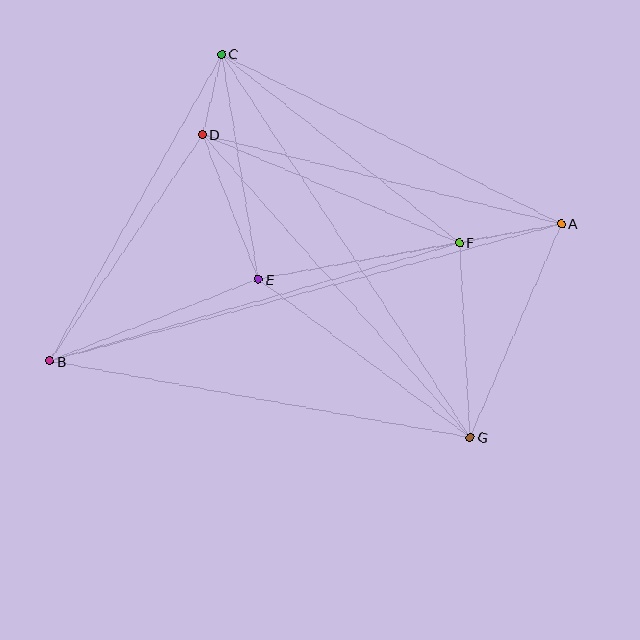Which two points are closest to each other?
Points C and D are closest to each other.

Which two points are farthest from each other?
Points A and B are farthest from each other.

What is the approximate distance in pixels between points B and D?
The distance between B and D is approximately 273 pixels.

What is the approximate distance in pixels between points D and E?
The distance between D and E is approximately 155 pixels.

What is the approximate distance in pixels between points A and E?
The distance between A and E is approximately 308 pixels.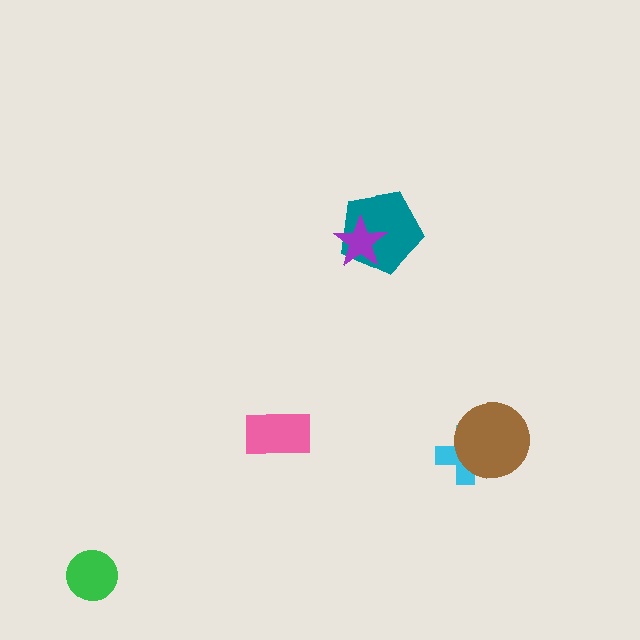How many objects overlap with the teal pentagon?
1 object overlaps with the teal pentagon.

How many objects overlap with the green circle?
0 objects overlap with the green circle.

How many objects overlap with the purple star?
1 object overlaps with the purple star.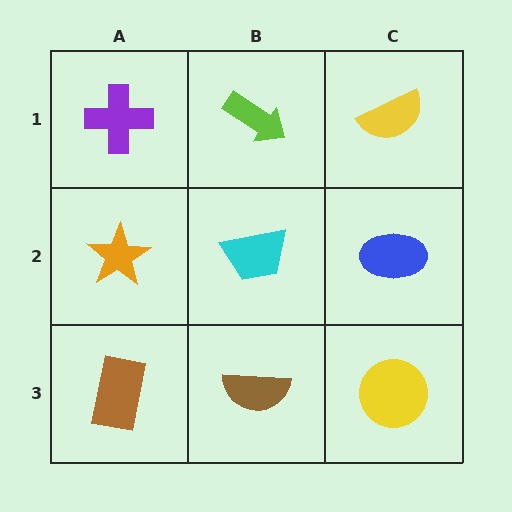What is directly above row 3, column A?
An orange star.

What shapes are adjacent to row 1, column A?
An orange star (row 2, column A), a lime arrow (row 1, column B).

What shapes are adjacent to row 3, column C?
A blue ellipse (row 2, column C), a brown semicircle (row 3, column B).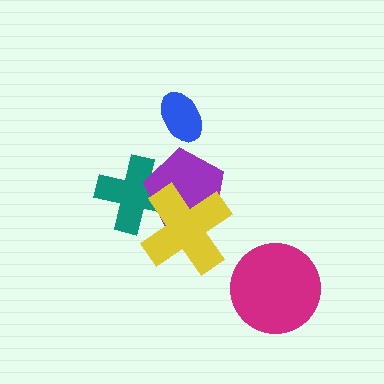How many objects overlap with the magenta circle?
0 objects overlap with the magenta circle.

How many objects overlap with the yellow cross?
2 objects overlap with the yellow cross.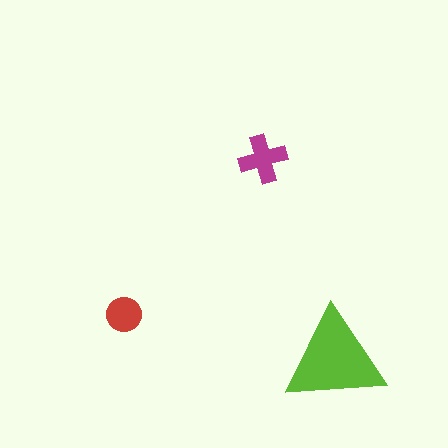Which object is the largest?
The lime triangle.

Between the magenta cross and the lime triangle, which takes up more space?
The lime triangle.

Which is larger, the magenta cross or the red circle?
The magenta cross.